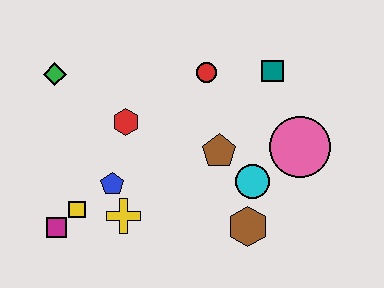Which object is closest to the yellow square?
The magenta square is closest to the yellow square.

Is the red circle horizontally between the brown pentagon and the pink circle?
No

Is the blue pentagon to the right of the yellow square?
Yes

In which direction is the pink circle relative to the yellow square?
The pink circle is to the right of the yellow square.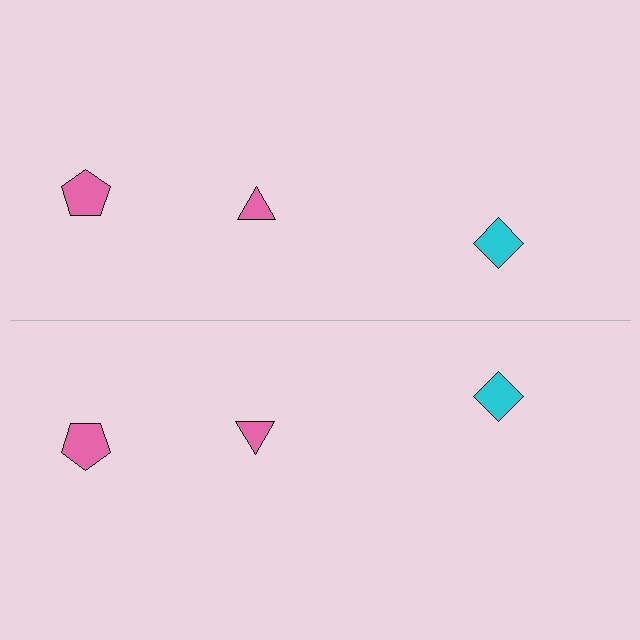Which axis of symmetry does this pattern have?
The pattern has a horizontal axis of symmetry running through the center of the image.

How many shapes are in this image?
There are 6 shapes in this image.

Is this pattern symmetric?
Yes, this pattern has bilateral (reflection) symmetry.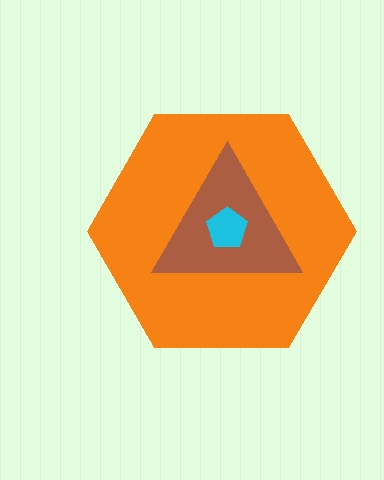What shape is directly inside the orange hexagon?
The brown triangle.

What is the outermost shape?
The orange hexagon.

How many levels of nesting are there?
3.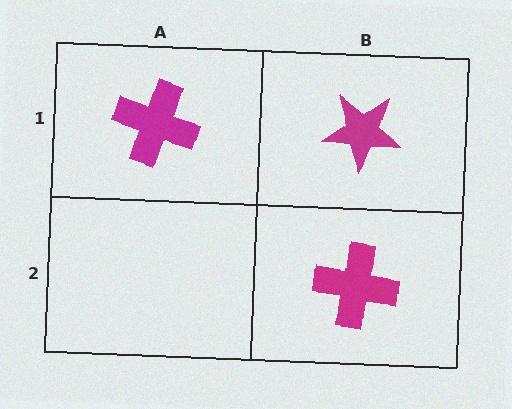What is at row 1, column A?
A magenta cross.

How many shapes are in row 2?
1 shape.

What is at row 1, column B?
A magenta star.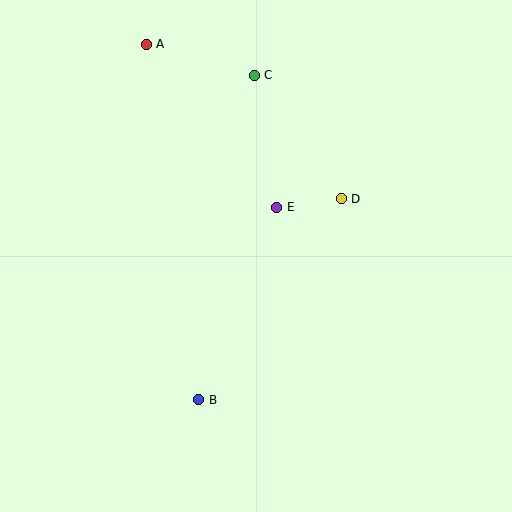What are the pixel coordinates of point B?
Point B is at (199, 400).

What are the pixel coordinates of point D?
Point D is at (341, 199).